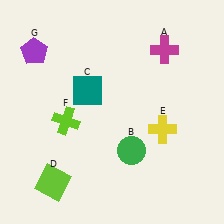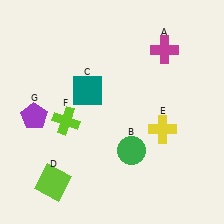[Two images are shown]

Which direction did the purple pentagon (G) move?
The purple pentagon (G) moved down.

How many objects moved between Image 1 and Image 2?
1 object moved between the two images.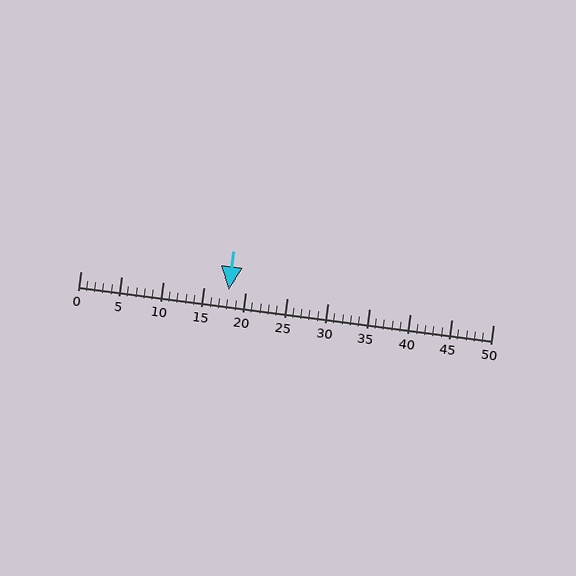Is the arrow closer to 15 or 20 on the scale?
The arrow is closer to 20.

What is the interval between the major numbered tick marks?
The major tick marks are spaced 5 units apart.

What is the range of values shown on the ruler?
The ruler shows values from 0 to 50.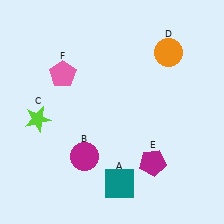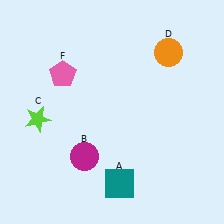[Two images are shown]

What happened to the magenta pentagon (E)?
The magenta pentagon (E) was removed in Image 2. It was in the bottom-right area of Image 1.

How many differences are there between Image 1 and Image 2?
There is 1 difference between the two images.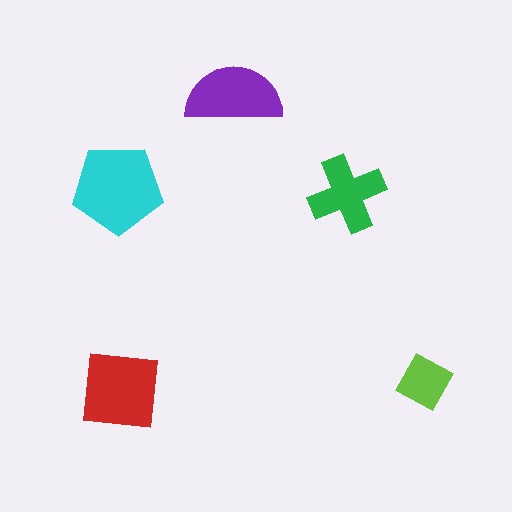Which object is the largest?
The cyan pentagon.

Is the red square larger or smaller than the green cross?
Larger.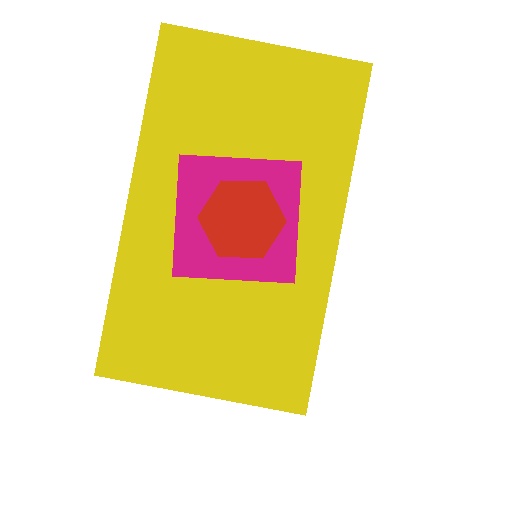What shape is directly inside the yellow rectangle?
The magenta square.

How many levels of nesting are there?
3.